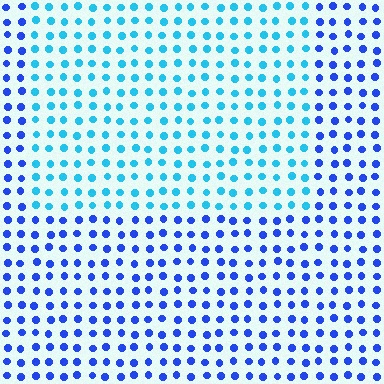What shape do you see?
I see a rectangle.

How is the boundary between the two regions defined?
The boundary is defined purely by a slight shift in hue (about 38 degrees). Spacing, size, and orientation are identical on both sides.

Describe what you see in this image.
The image is filled with small blue elements in a uniform arrangement. A rectangle-shaped region is visible where the elements are tinted to a slightly different hue, forming a subtle color boundary.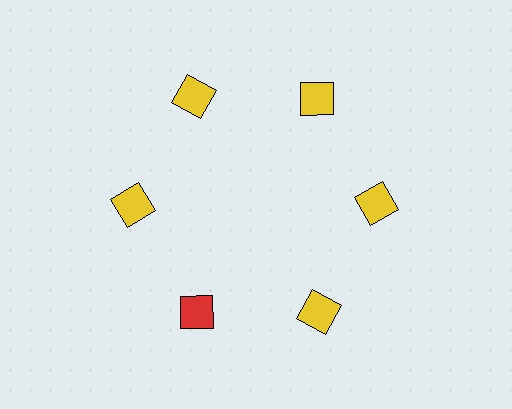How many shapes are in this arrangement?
There are 6 shapes arranged in a ring pattern.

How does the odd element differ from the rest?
It has a different color: red instead of yellow.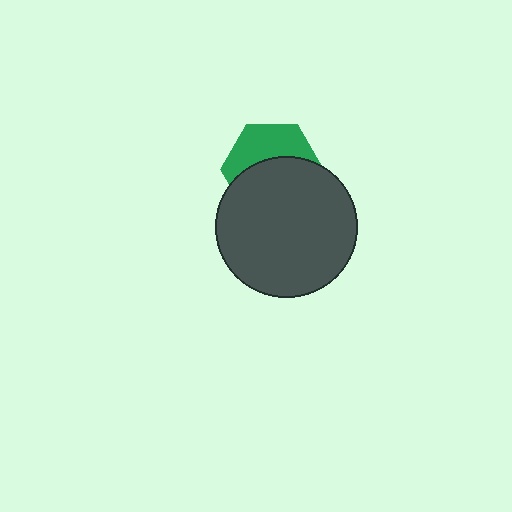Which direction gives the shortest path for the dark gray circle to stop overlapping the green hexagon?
Moving down gives the shortest separation.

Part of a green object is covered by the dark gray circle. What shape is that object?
It is a hexagon.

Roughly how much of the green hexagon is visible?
A small part of it is visible (roughly 43%).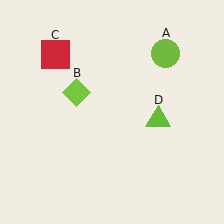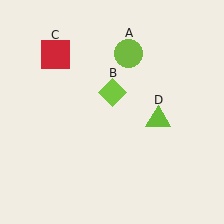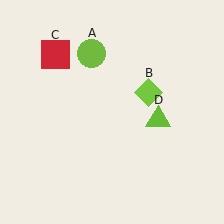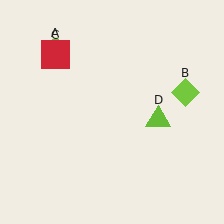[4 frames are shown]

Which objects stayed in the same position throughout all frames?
Red square (object C) and lime triangle (object D) remained stationary.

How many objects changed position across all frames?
2 objects changed position: lime circle (object A), lime diamond (object B).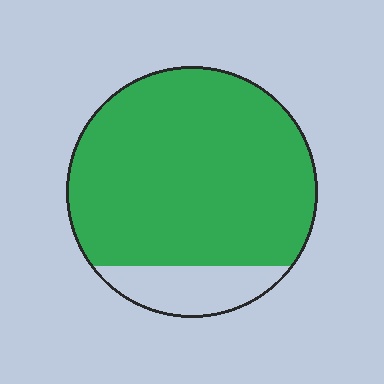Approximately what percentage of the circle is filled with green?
Approximately 85%.